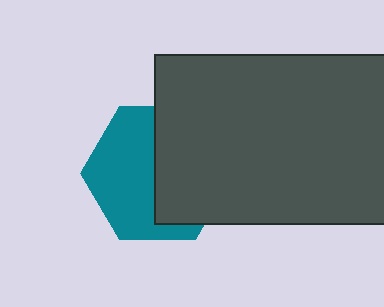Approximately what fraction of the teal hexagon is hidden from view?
Roughly 49% of the teal hexagon is hidden behind the dark gray rectangle.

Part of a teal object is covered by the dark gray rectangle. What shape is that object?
It is a hexagon.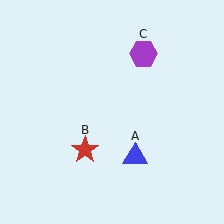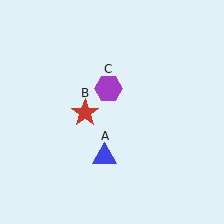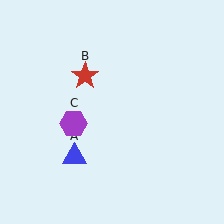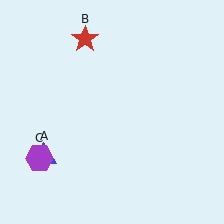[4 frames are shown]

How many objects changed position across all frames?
3 objects changed position: blue triangle (object A), red star (object B), purple hexagon (object C).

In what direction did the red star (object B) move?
The red star (object B) moved up.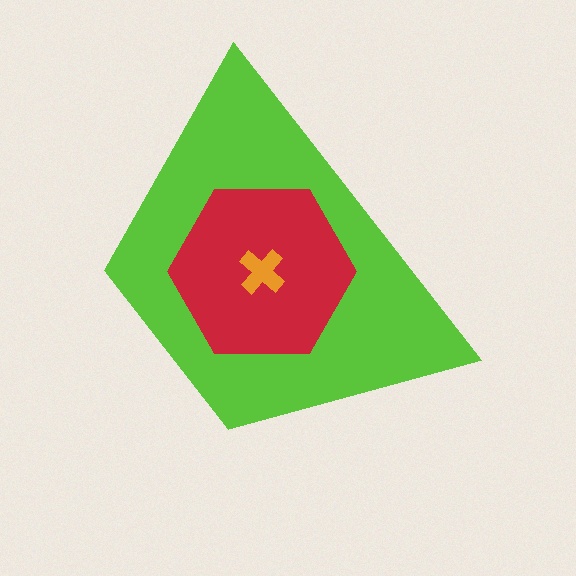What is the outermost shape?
The lime trapezoid.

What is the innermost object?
The orange cross.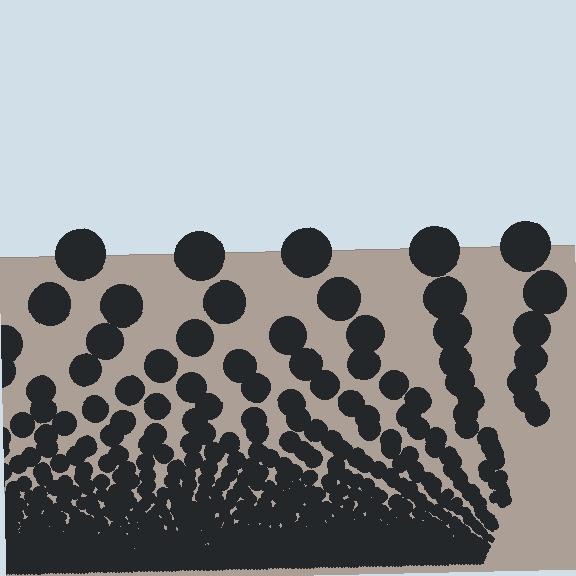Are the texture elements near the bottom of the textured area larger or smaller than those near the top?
Smaller. The gradient is inverted — elements near the bottom are smaller and denser.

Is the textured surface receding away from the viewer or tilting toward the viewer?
The surface appears to tilt toward the viewer. Texture elements get larger and sparser toward the top.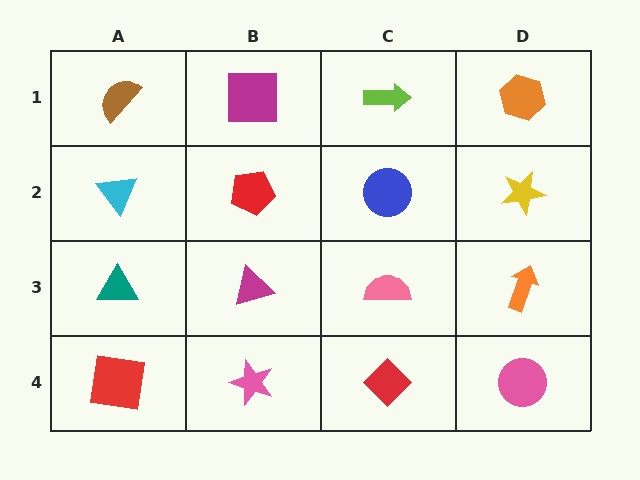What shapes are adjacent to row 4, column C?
A pink semicircle (row 3, column C), a pink star (row 4, column B), a pink circle (row 4, column D).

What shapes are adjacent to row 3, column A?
A cyan triangle (row 2, column A), a red square (row 4, column A), a magenta triangle (row 3, column B).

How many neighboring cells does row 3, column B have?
4.